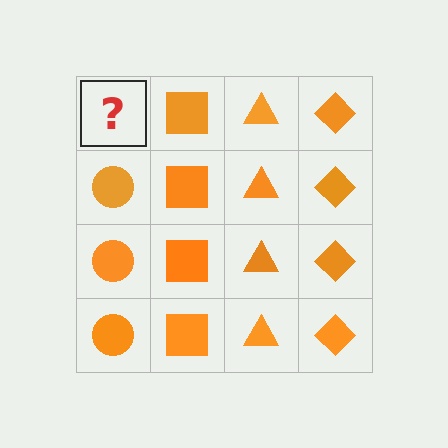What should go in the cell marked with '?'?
The missing cell should contain an orange circle.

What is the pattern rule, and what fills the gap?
The rule is that each column has a consistent shape. The gap should be filled with an orange circle.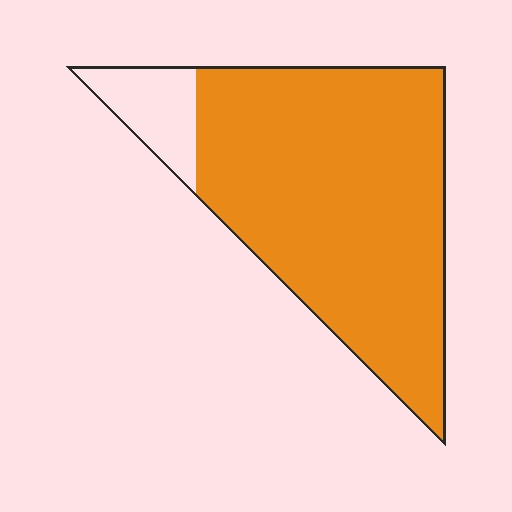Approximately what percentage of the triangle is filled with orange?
Approximately 90%.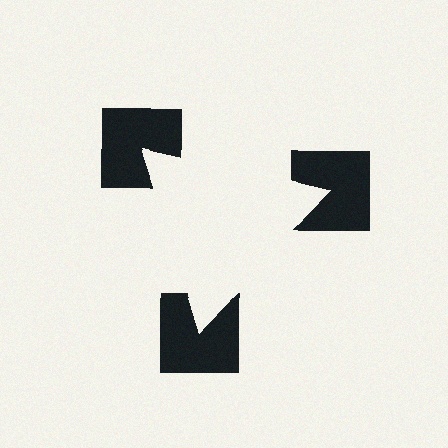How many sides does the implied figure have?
3 sides.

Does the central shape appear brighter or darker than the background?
It typically appears slightly brighter than the background, even though no actual brightness change is drawn.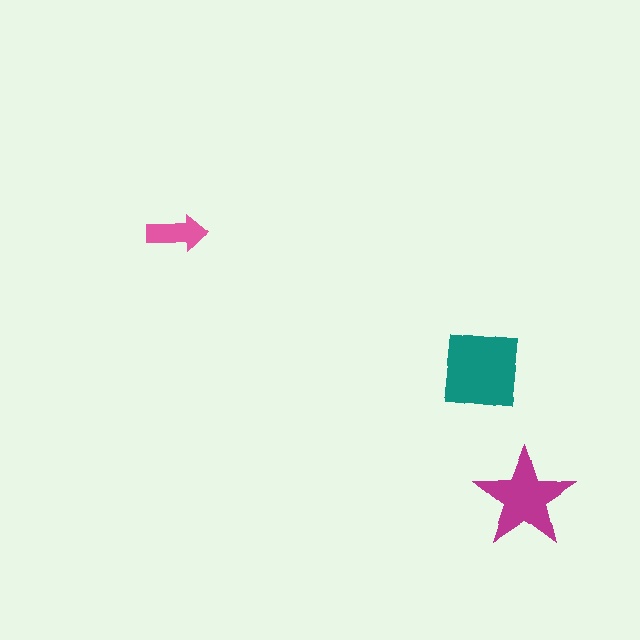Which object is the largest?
The teal square.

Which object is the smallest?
The pink arrow.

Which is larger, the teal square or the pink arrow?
The teal square.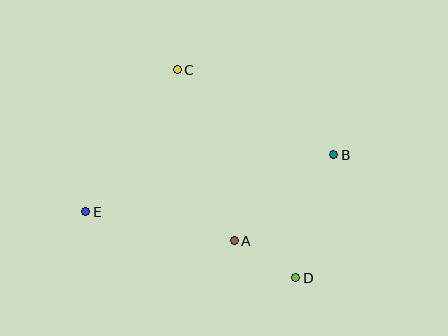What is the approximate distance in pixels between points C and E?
The distance between C and E is approximately 169 pixels.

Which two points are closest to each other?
Points A and D are closest to each other.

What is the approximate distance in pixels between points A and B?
The distance between A and B is approximately 132 pixels.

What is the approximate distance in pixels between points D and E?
The distance between D and E is approximately 220 pixels.